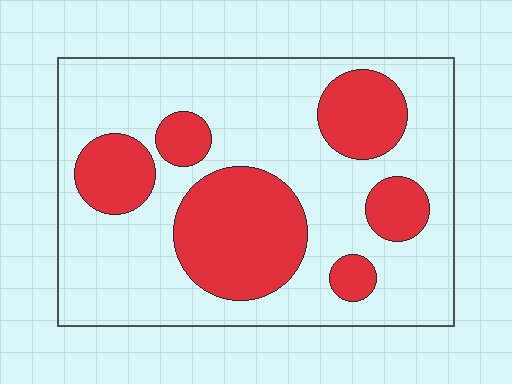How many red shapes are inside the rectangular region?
6.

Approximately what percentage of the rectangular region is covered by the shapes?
Approximately 30%.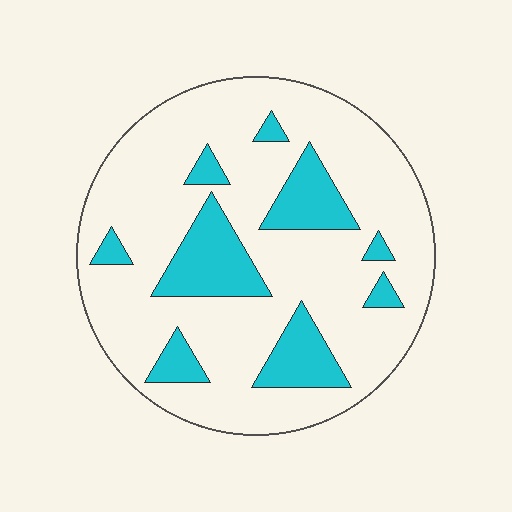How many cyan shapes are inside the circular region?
9.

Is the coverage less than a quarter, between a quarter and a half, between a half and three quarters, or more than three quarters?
Less than a quarter.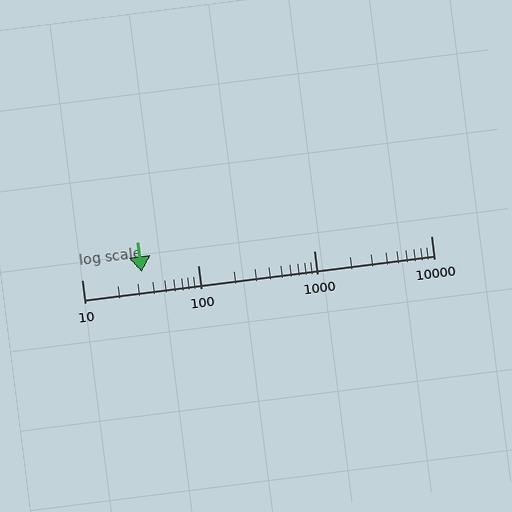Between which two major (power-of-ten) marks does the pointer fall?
The pointer is between 10 and 100.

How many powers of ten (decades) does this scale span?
The scale spans 3 decades, from 10 to 10000.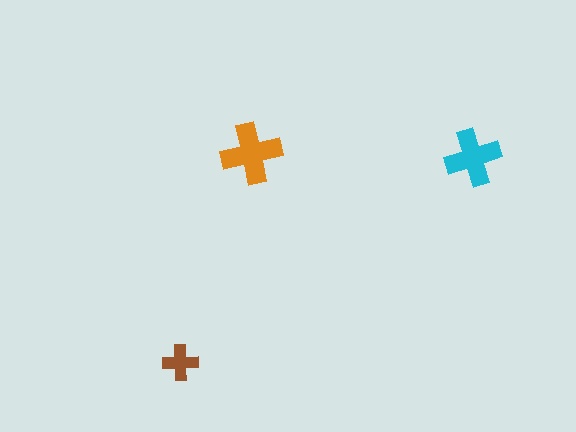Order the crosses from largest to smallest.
the orange one, the cyan one, the brown one.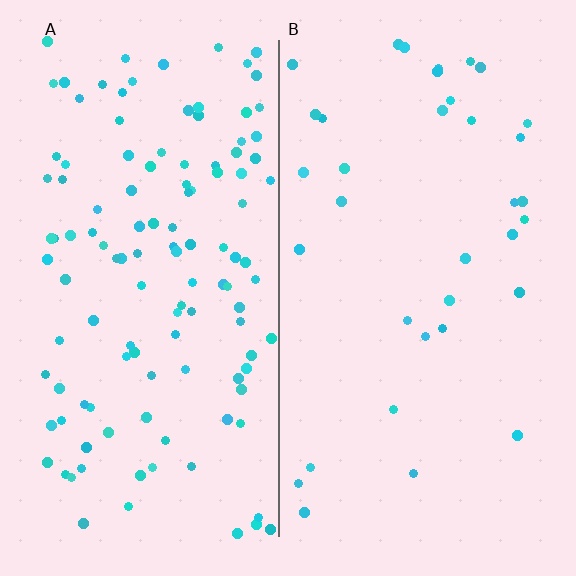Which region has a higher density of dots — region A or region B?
A (the left).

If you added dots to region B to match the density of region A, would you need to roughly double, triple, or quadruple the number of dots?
Approximately triple.